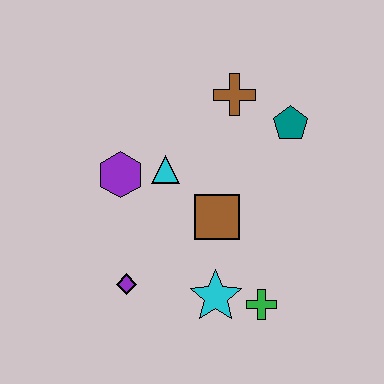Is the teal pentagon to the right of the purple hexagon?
Yes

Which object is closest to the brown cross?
The teal pentagon is closest to the brown cross.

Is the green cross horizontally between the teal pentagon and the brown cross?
Yes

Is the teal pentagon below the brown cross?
Yes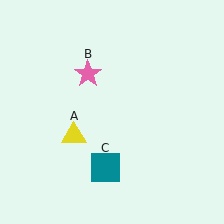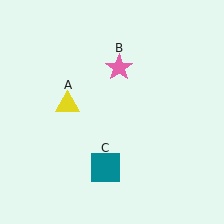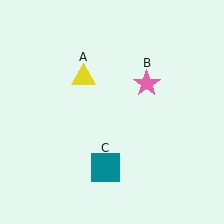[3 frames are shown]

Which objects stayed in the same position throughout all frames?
Teal square (object C) remained stationary.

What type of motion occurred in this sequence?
The yellow triangle (object A), pink star (object B) rotated clockwise around the center of the scene.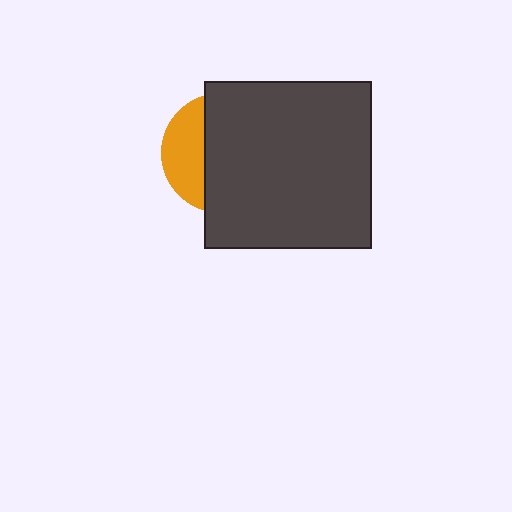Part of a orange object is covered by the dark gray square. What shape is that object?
It is a circle.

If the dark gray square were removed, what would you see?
You would see the complete orange circle.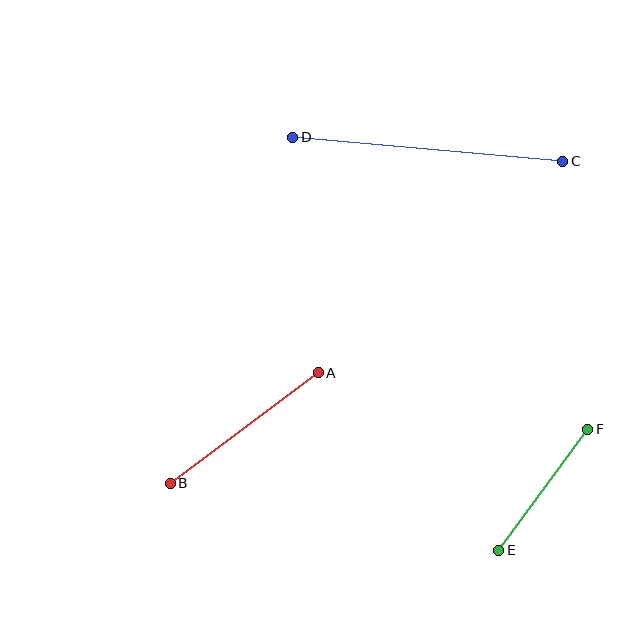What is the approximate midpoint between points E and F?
The midpoint is at approximately (543, 490) pixels.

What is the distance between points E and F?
The distance is approximately 150 pixels.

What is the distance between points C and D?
The distance is approximately 271 pixels.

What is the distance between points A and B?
The distance is approximately 185 pixels.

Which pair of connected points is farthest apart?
Points C and D are farthest apart.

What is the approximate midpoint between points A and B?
The midpoint is at approximately (244, 428) pixels.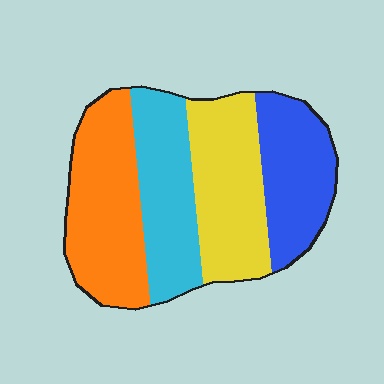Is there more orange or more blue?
Orange.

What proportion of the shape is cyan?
Cyan takes up about one quarter (1/4) of the shape.